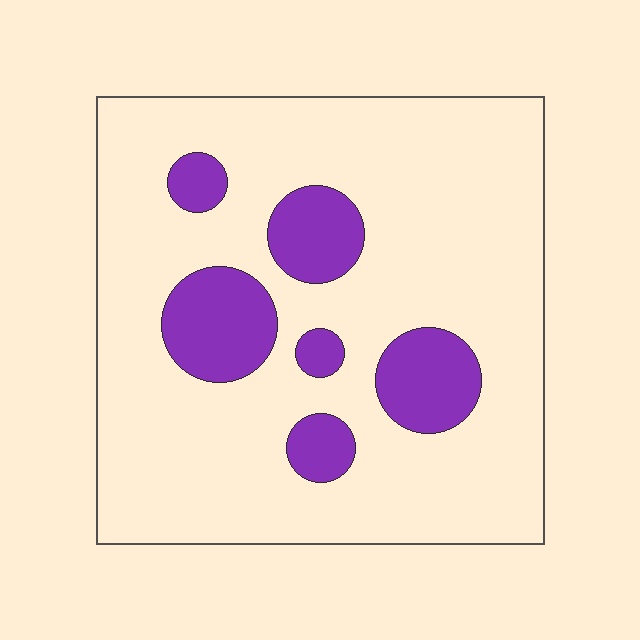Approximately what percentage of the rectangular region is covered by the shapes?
Approximately 20%.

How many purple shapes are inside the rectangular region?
6.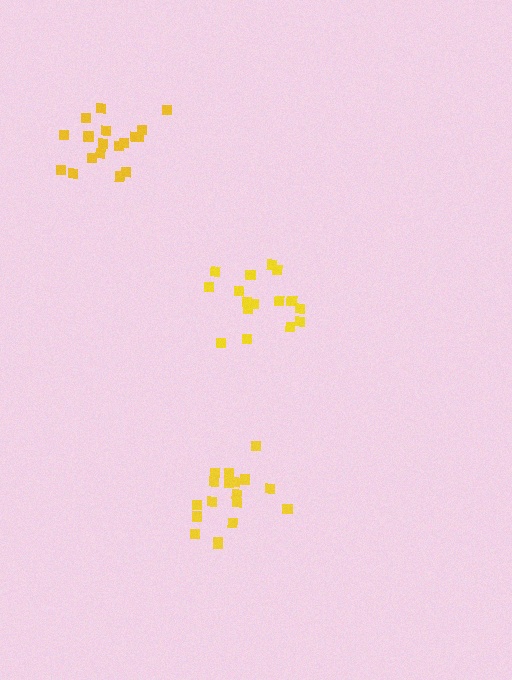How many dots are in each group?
Group 1: 18 dots, Group 2: 16 dots, Group 3: 18 dots (52 total).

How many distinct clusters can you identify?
There are 3 distinct clusters.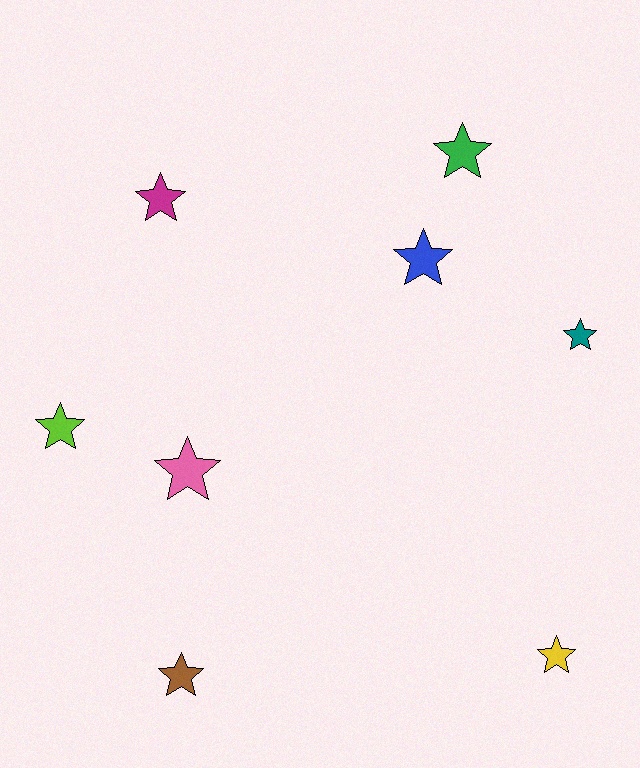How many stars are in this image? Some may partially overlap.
There are 8 stars.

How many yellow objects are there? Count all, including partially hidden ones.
There is 1 yellow object.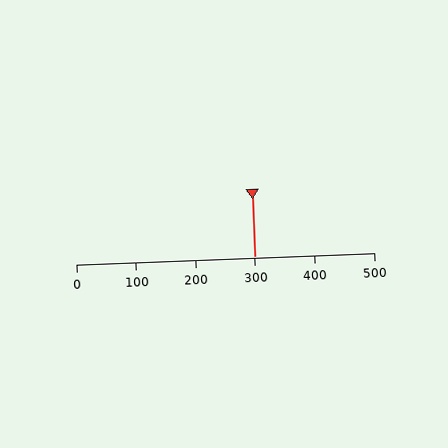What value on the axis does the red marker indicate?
The marker indicates approximately 300.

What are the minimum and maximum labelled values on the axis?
The axis runs from 0 to 500.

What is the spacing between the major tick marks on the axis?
The major ticks are spaced 100 apart.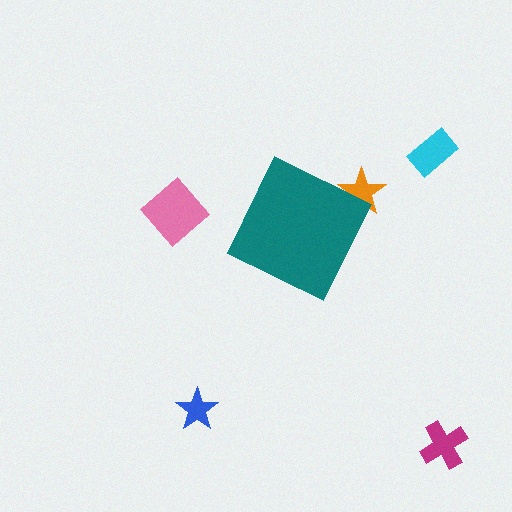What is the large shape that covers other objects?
A teal diamond.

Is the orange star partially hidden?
Yes, the orange star is partially hidden behind the teal diamond.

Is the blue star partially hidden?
No, the blue star is fully visible.